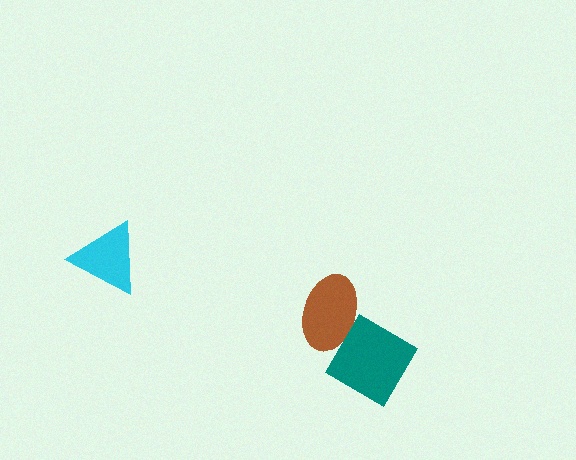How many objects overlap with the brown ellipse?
1 object overlaps with the brown ellipse.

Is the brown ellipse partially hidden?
Yes, it is partially covered by another shape.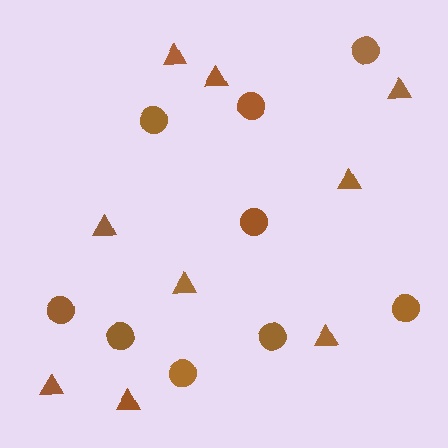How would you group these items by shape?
There are 2 groups: one group of circles (9) and one group of triangles (9).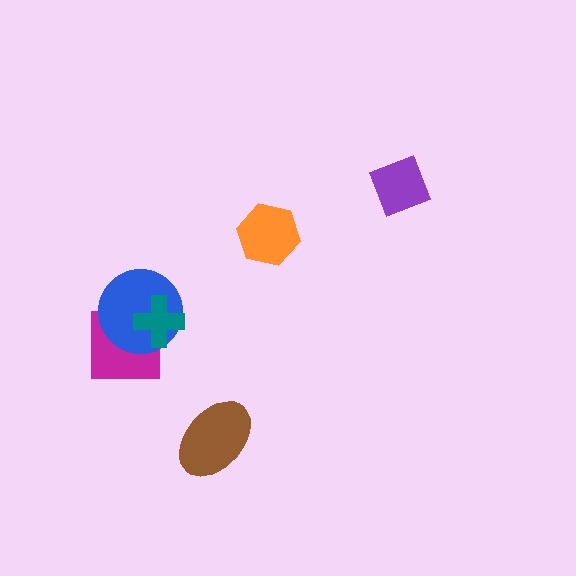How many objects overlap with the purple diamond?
0 objects overlap with the purple diamond.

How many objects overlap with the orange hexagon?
0 objects overlap with the orange hexagon.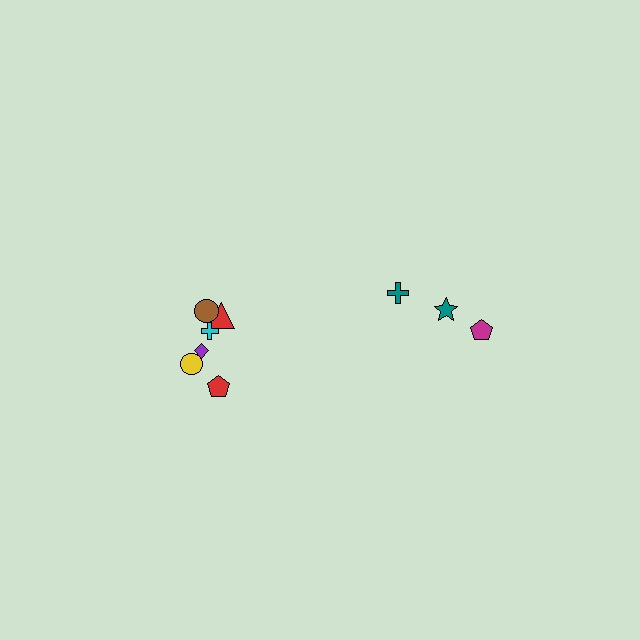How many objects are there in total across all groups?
There are 9 objects.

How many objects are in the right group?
There are 3 objects.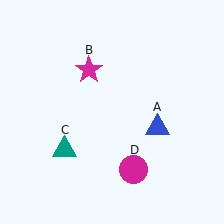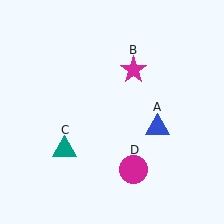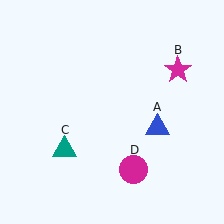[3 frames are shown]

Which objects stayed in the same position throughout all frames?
Blue triangle (object A) and teal triangle (object C) and magenta circle (object D) remained stationary.